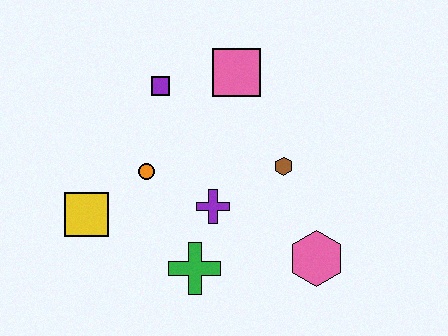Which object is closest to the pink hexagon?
The brown hexagon is closest to the pink hexagon.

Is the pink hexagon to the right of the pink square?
Yes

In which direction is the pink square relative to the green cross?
The pink square is above the green cross.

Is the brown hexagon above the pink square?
No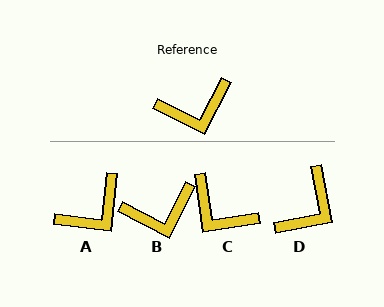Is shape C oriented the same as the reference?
No, it is off by about 55 degrees.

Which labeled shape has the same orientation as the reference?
B.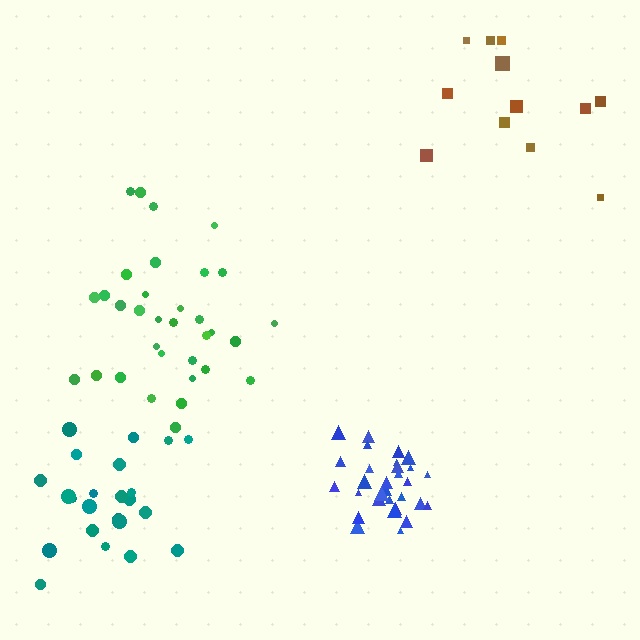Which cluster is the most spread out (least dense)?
Brown.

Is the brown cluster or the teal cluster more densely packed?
Teal.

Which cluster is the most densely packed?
Blue.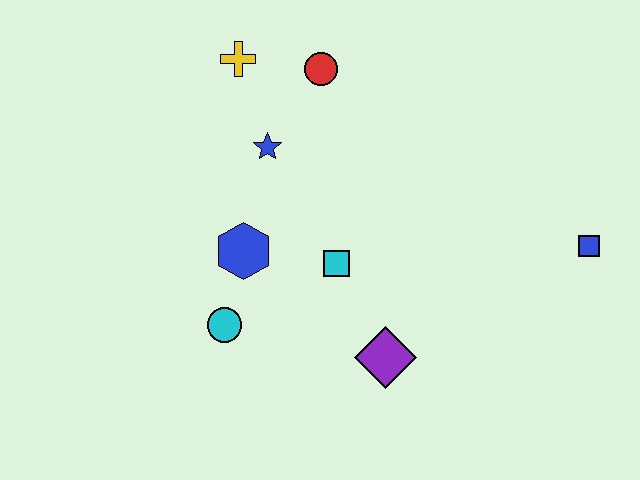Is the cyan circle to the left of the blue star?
Yes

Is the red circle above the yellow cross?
No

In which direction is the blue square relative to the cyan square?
The blue square is to the right of the cyan square.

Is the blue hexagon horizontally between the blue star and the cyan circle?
Yes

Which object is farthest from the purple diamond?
The yellow cross is farthest from the purple diamond.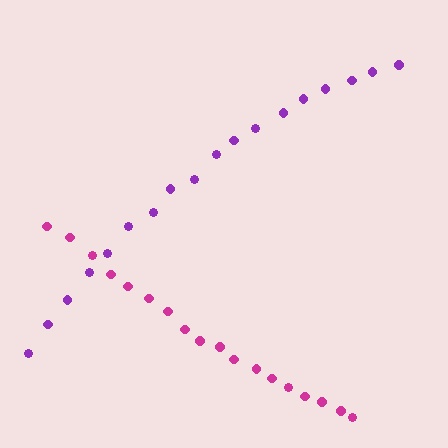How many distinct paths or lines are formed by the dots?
There are 2 distinct paths.